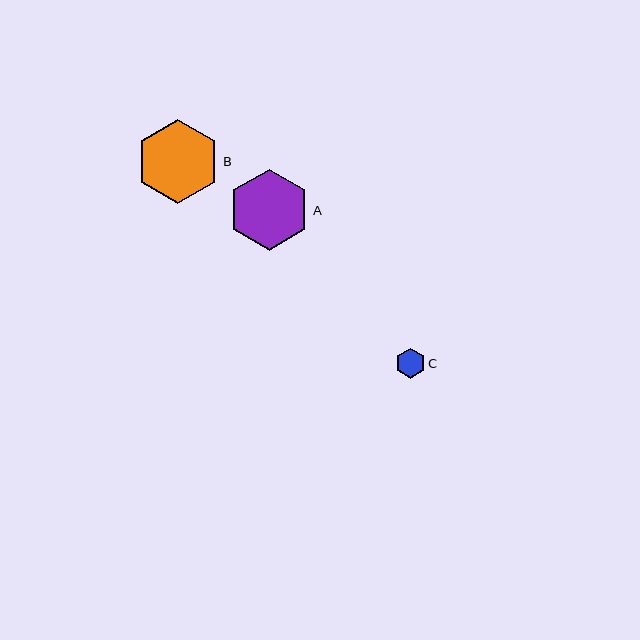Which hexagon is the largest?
Hexagon B is the largest with a size of approximately 84 pixels.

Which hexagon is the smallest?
Hexagon C is the smallest with a size of approximately 30 pixels.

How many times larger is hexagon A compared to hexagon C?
Hexagon A is approximately 2.7 times the size of hexagon C.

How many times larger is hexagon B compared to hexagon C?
Hexagon B is approximately 2.8 times the size of hexagon C.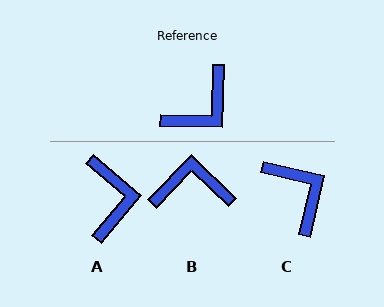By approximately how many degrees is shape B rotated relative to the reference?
Approximately 137 degrees counter-clockwise.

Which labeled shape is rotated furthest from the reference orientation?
B, about 137 degrees away.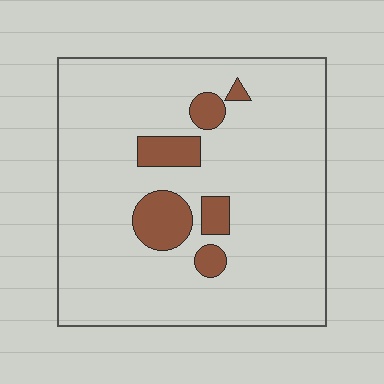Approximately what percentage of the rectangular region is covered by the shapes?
Approximately 10%.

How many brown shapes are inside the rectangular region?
6.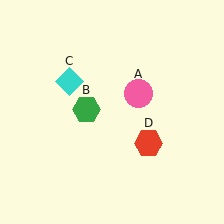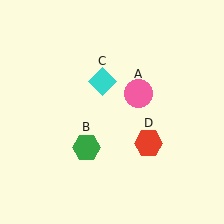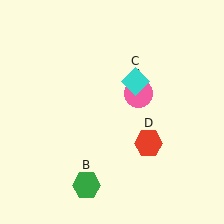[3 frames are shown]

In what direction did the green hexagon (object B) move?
The green hexagon (object B) moved down.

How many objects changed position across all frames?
2 objects changed position: green hexagon (object B), cyan diamond (object C).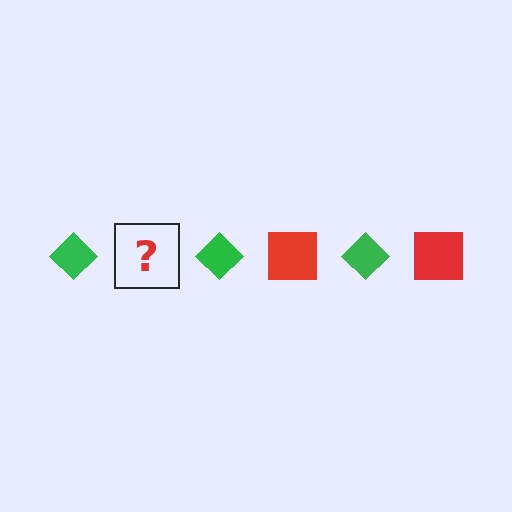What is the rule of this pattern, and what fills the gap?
The rule is that the pattern alternates between green diamond and red square. The gap should be filled with a red square.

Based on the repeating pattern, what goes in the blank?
The blank should be a red square.